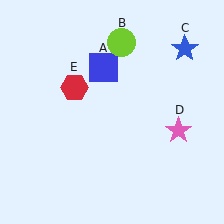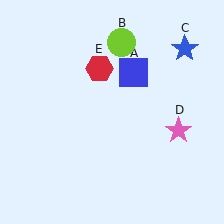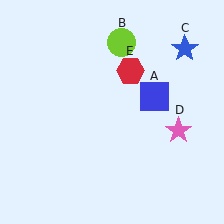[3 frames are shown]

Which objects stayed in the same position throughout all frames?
Lime circle (object B) and blue star (object C) and pink star (object D) remained stationary.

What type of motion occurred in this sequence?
The blue square (object A), red hexagon (object E) rotated clockwise around the center of the scene.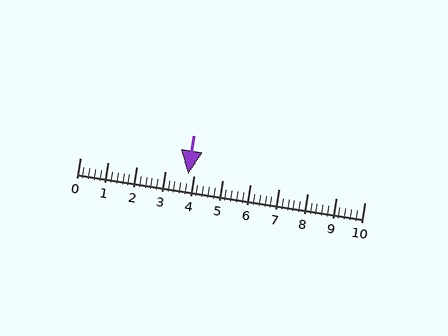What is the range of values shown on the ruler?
The ruler shows values from 0 to 10.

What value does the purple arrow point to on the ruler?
The purple arrow points to approximately 3.8.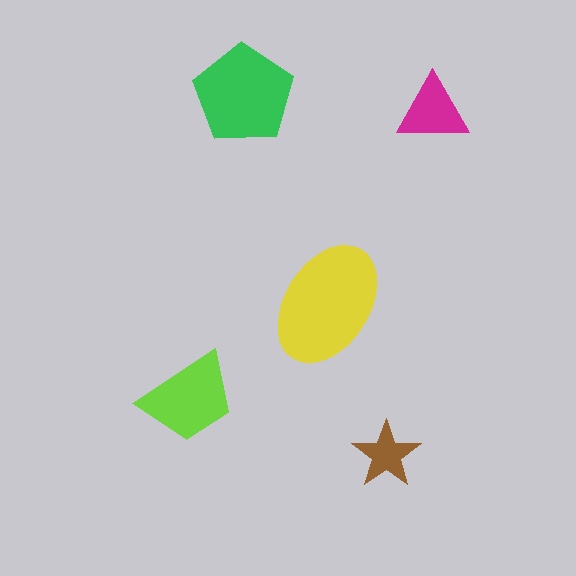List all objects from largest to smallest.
The yellow ellipse, the green pentagon, the lime trapezoid, the magenta triangle, the brown star.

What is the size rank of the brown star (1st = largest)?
5th.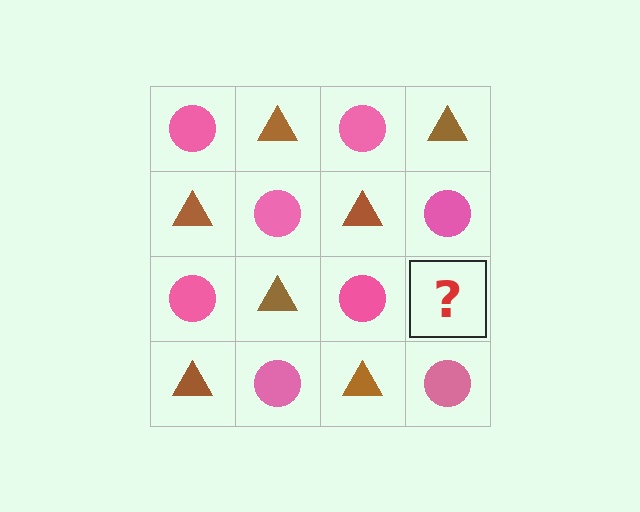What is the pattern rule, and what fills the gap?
The rule is that it alternates pink circle and brown triangle in a checkerboard pattern. The gap should be filled with a brown triangle.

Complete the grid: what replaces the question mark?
The question mark should be replaced with a brown triangle.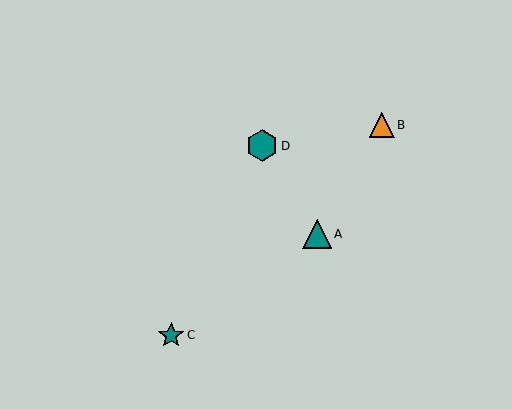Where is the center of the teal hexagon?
The center of the teal hexagon is at (262, 146).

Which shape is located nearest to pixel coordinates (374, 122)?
The orange triangle (labeled B) at (382, 125) is nearest to that location.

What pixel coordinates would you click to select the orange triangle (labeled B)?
Click at (382, 125) to select the orange triangle B.